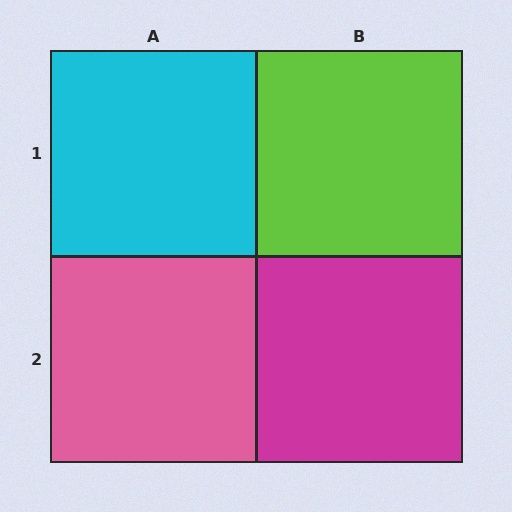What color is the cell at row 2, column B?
Magenta.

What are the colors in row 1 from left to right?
Cyan, lime.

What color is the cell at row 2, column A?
Pink.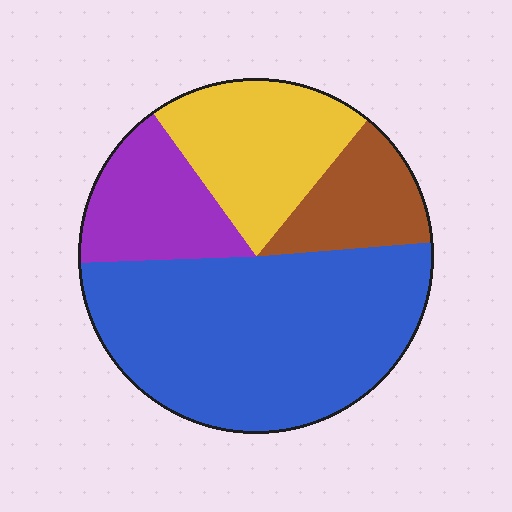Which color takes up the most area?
Blue, at roughly 50%.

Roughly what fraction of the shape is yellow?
Yellow takes up about one fifth (1/5) of the shape.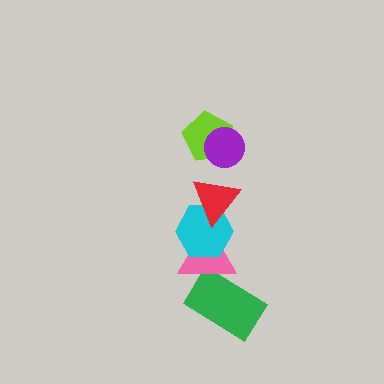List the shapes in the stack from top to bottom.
From top to bottom: the purple circle, the lime pentagon, the red triangle, the cyan hexagon, the pink triangle, the green rectangle.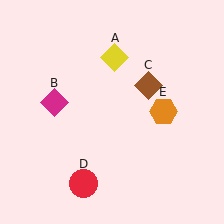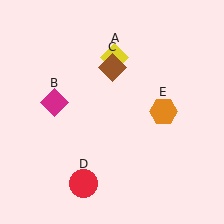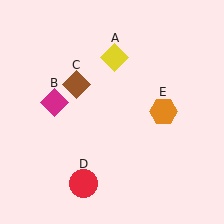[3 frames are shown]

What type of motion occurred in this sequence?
The brown diamond (object C) rotated counterclockwise around the center of the scene.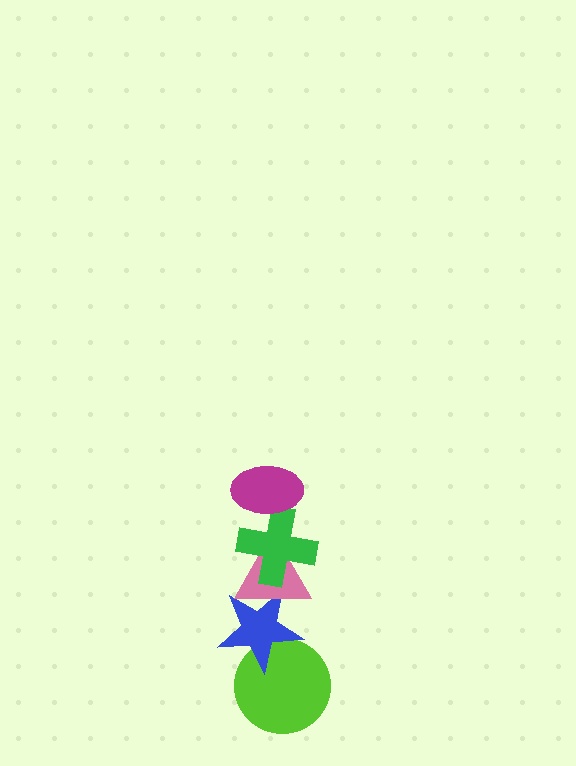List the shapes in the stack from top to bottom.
From top to bottom: the magenta ellipse, the green cross, the pink triangle, the blue star, the lime circle.